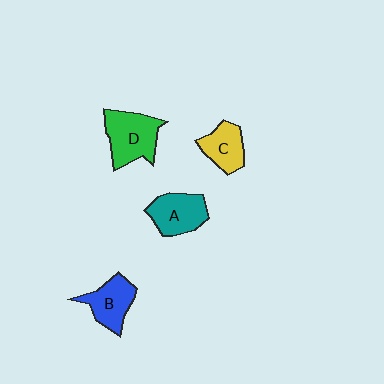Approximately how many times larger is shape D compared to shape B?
Approximately 1.3 times.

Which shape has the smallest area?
Shape C (yellow).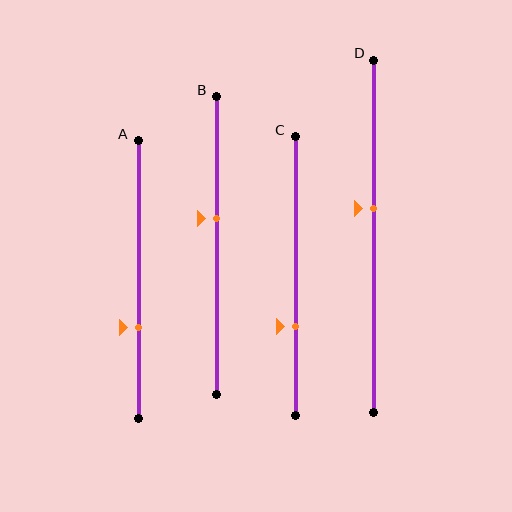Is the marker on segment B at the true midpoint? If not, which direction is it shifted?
No, the marker on segment B is shifted upward by about 9% of the segment length.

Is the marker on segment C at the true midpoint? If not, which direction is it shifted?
No, the marker on segment C is shifted downward by about 18% of the segment length.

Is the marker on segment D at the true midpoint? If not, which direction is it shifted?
No, the marker on segment D is shifted upward by about 8% of the segment length.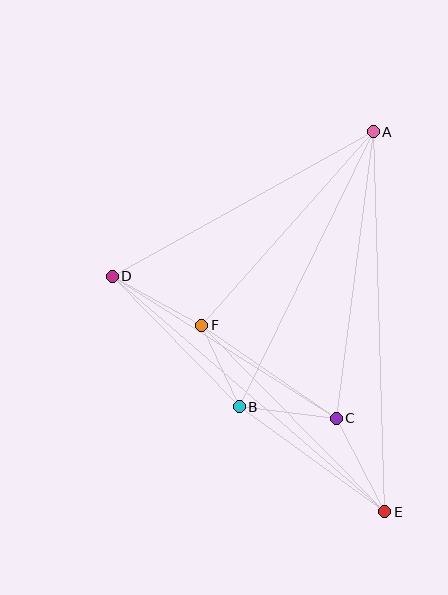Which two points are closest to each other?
Points B and F are closest to each other.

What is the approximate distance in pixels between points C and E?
The distance between C and E is approximately 105 pixels.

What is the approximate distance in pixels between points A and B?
The distance between A and B is approximately 306 pixels.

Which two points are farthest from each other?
Points A and E are farthest from each other.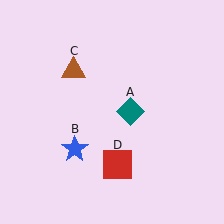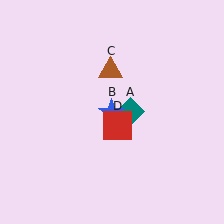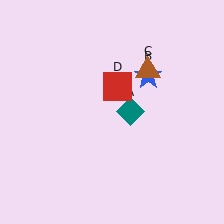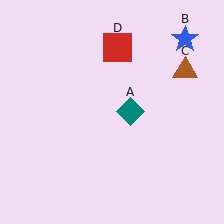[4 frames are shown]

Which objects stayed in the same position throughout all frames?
Teal diamond (object A) remained stationary.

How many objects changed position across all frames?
3 objects changed position: blue star (object B), brown triangle (object C), red square (object D).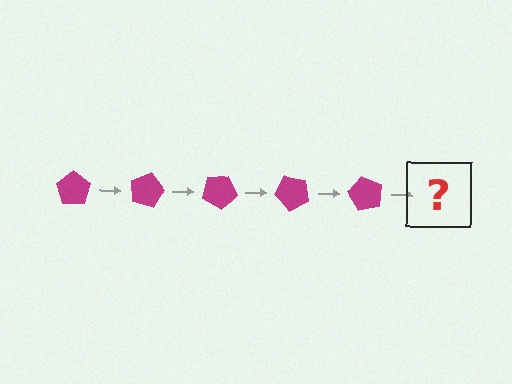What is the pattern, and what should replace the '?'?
The pattern is that the pentagon rotates 15 degrees each step. The '?' should be a magenta pentagon rotated 75 degrees.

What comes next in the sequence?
The next element should be a magenta pentagon rotated 75 degrees.